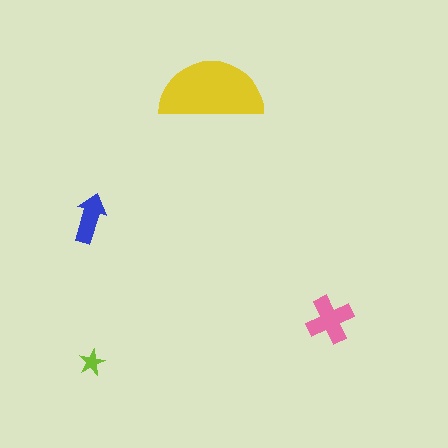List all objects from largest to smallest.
The yellow semicircle, the pink cross, the blue arrow, the lime star.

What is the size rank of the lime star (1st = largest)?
4th.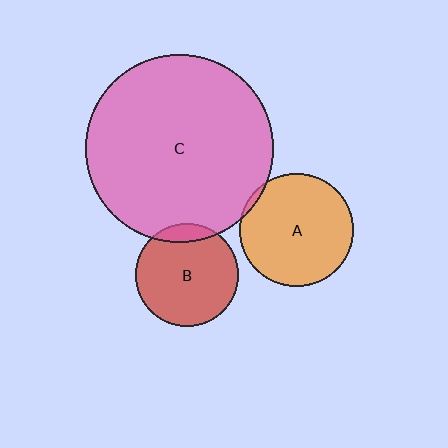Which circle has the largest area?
Circle C (pink).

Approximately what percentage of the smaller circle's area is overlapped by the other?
Approximately 5%.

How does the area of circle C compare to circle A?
Approximately 2.7 times.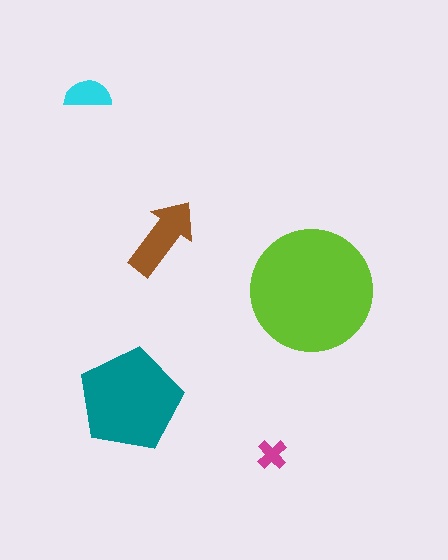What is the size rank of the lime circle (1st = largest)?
1st.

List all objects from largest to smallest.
The lime circle, the teal pentagon, the brown arrow, the cyan semicircle, the magenta cross.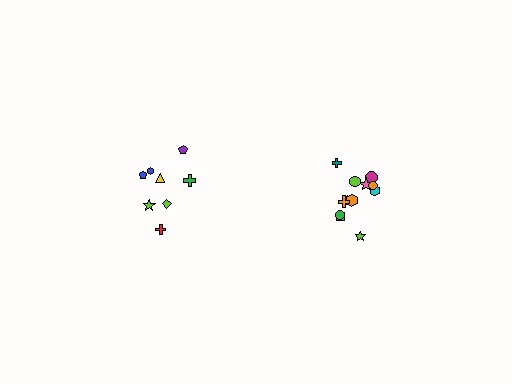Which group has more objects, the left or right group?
The right group.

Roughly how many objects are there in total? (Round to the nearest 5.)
Roughly 20 objects in total.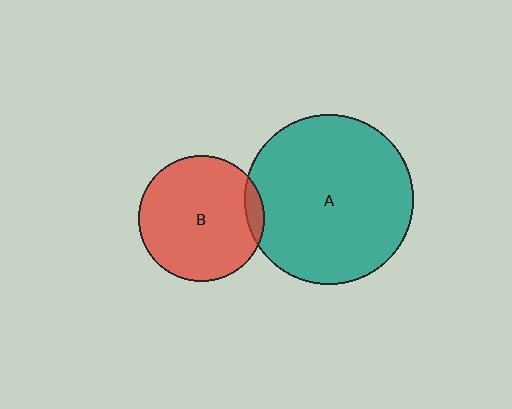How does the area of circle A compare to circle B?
Approximately 1.8 times.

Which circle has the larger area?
Circle A (teal).